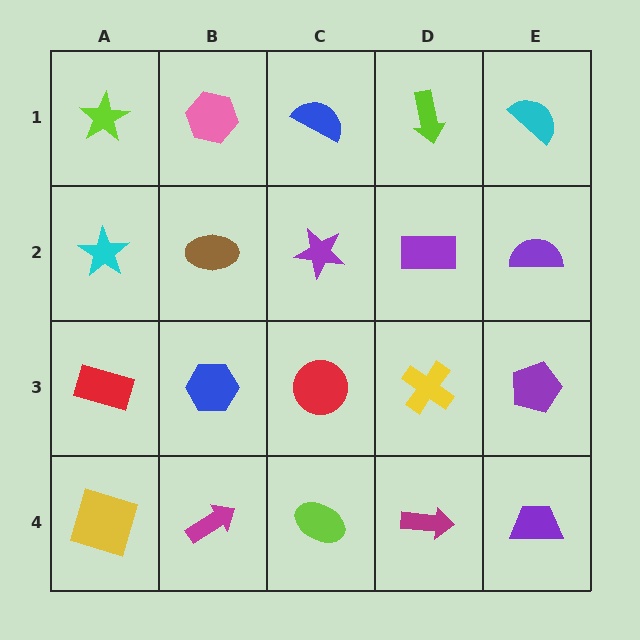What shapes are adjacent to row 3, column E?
A purple semicircle (row 2, column E), a purple trapezoid (row 4, column E), a yellow cross (row 3, column D).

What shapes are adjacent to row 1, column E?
A purple semicircle (row 2, column E), a lime arrow (row 1, column D).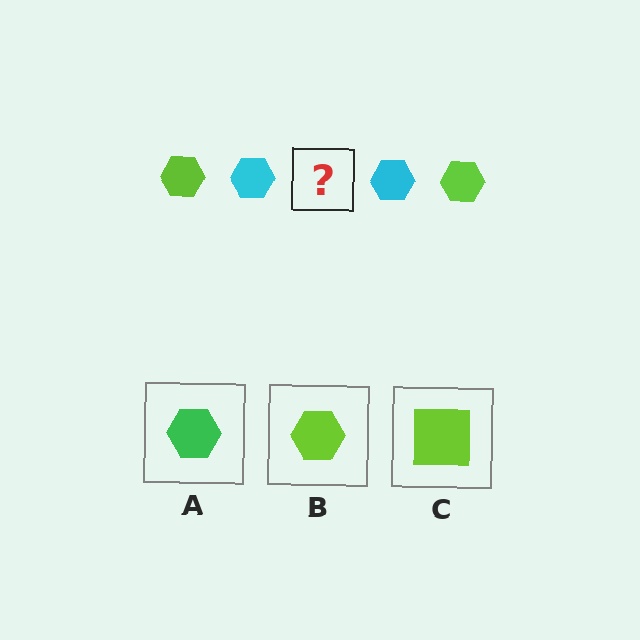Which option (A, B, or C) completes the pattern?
B.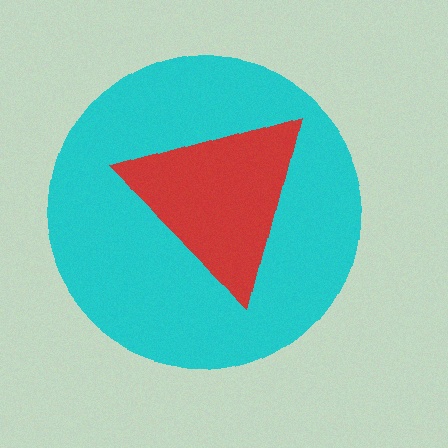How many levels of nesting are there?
2.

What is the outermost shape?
The cyan circle.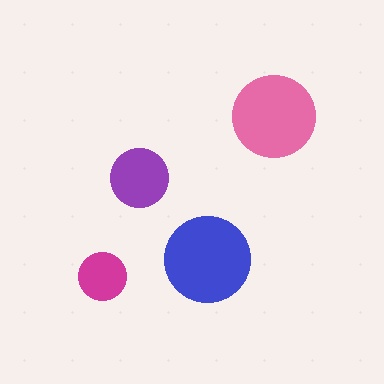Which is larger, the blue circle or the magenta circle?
The blue one.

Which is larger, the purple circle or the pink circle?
The pink one.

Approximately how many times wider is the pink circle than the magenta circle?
About 1.5 times wider.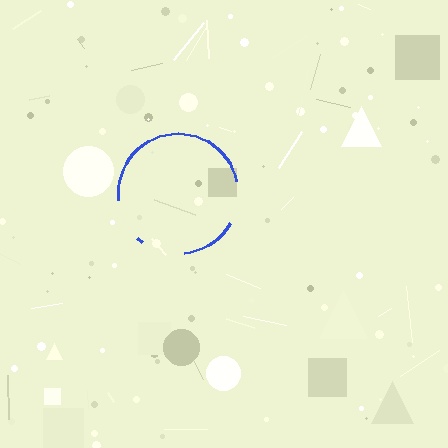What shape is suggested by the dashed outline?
The dashed outline suggests a circle.